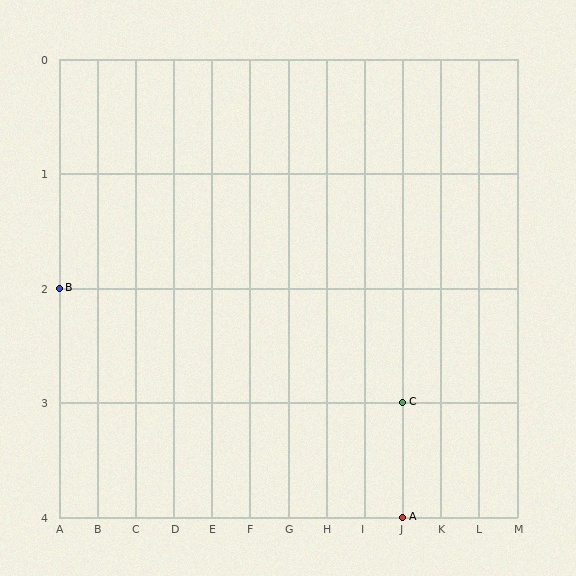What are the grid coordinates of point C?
Point C is at grid coordinates (J, 3).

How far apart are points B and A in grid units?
Points B and A are 9 columns and 2 rows apart (about 9.2 grid units diagonally).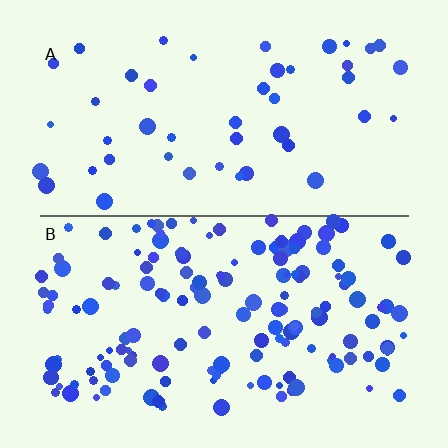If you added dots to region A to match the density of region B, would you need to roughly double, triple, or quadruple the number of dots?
Approximately triple.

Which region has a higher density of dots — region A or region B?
B (the bottom).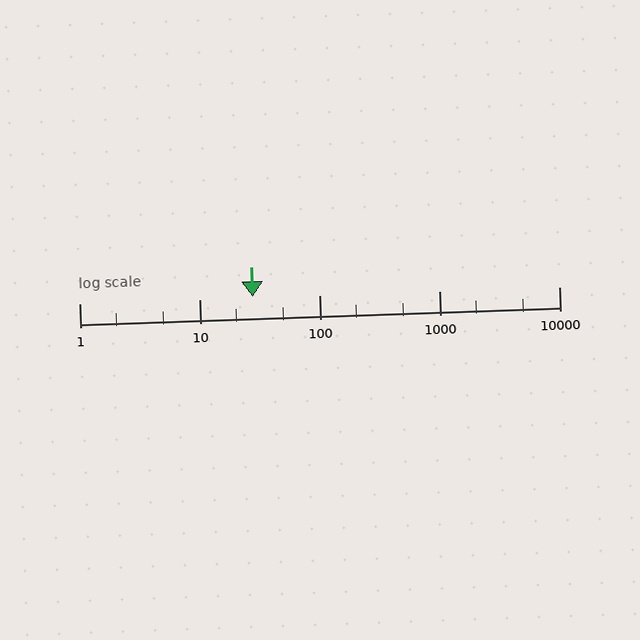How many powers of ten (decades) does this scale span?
The scale spans 4 decades, from 1 to 10000.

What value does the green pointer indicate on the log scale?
The pointer indicates approximately 28.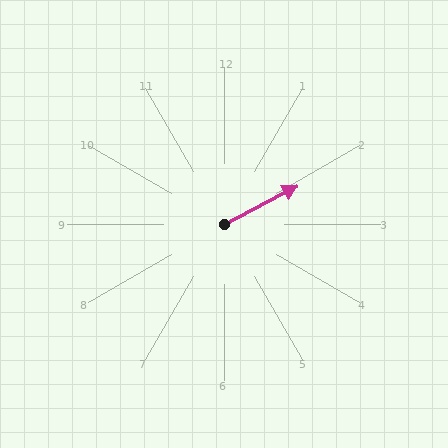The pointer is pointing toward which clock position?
Roughly 2 o'clock.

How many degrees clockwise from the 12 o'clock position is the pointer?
Approximately 62 degrees.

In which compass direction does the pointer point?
Northeast.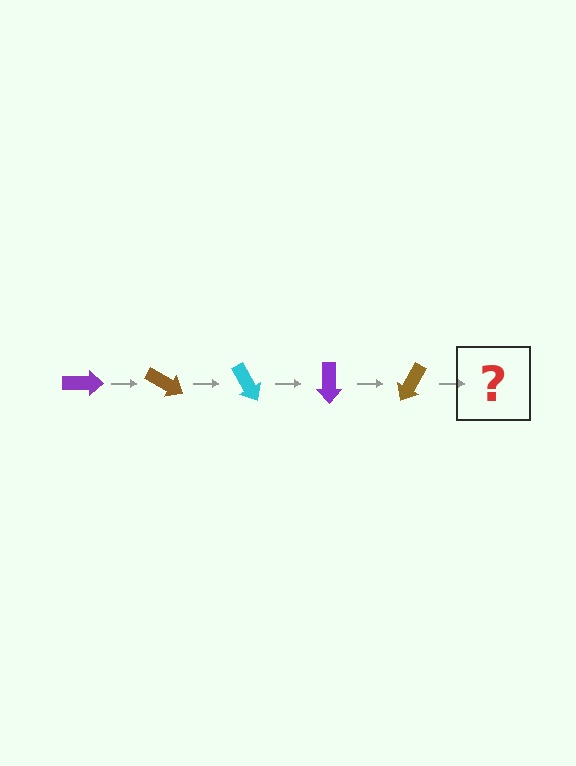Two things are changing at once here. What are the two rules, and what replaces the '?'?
The two rules are that it rotates 30 degrees each step and the color cycles through purple, brown, and cyan. The '?' should be a cyan arrow, rotated 150 degrees from the start.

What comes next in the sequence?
The next element should be a cyan arrow, rotated 150 degrees from the start.